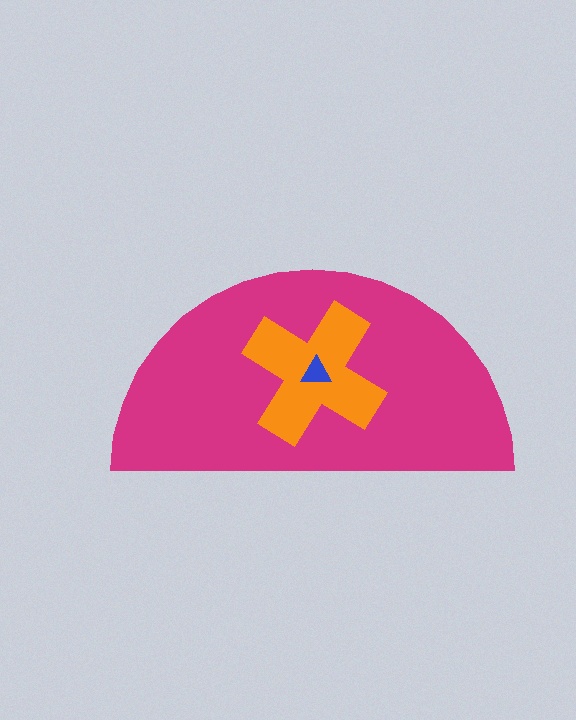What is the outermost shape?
The magenta semicircle.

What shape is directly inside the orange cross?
The blue triangle.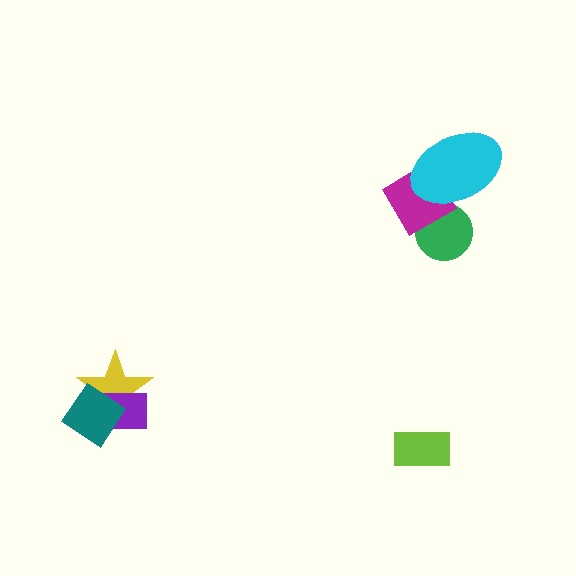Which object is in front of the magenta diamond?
The cyan ellipse is in front of the magenta diamond.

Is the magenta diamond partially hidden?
Yes, it is partially covered by another shape.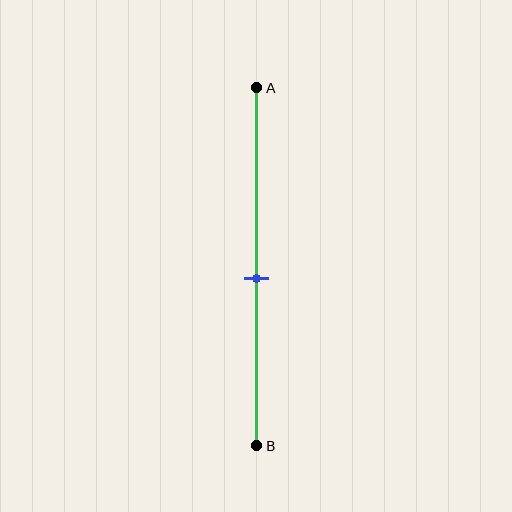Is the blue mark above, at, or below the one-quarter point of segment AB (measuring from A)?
The blue mark is below the one-quarter point of segment AB.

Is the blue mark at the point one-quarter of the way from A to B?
No, the mark is at about 55% from A, not at the 25% one-quarter point.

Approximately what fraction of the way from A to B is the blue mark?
The blue mark is approximately 55% of the way from A to B.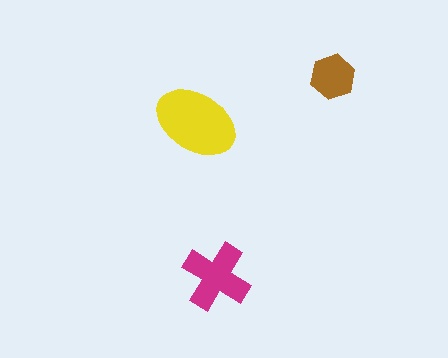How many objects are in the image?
There are 3 objects in the image.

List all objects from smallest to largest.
The brown hexagon, the magenta cross, the yellow ellipse.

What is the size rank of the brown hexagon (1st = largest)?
3rd.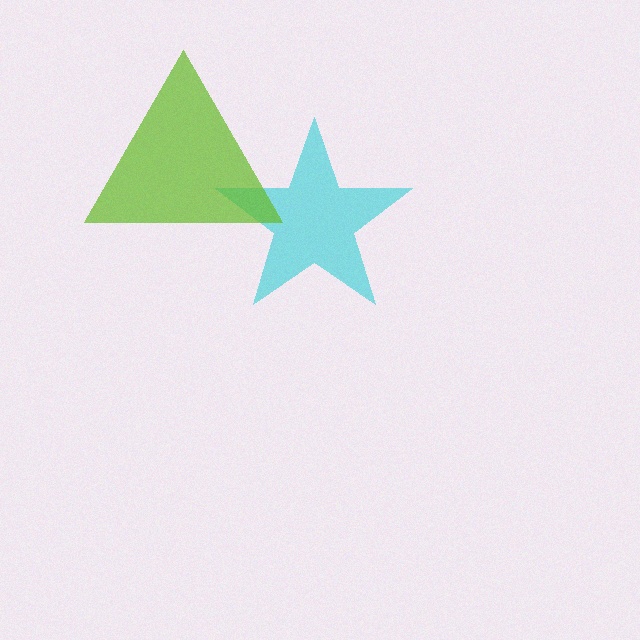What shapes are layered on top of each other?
The layered shapes are: a cyan star, a lime triangle.